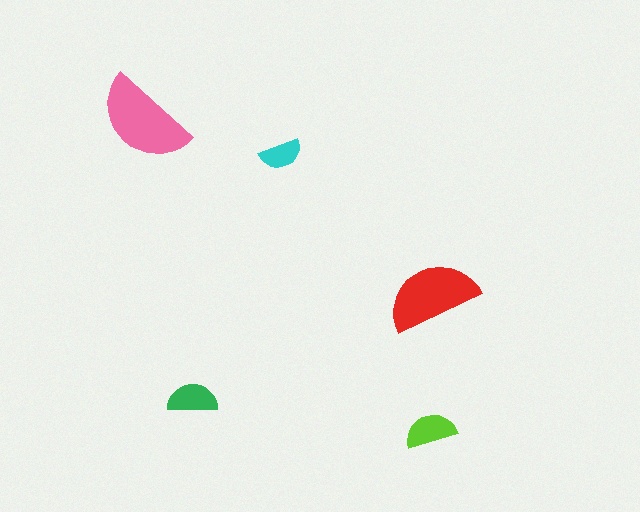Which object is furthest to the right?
The red semicircle is rightmost.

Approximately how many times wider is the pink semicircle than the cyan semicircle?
About 2.5 times wider.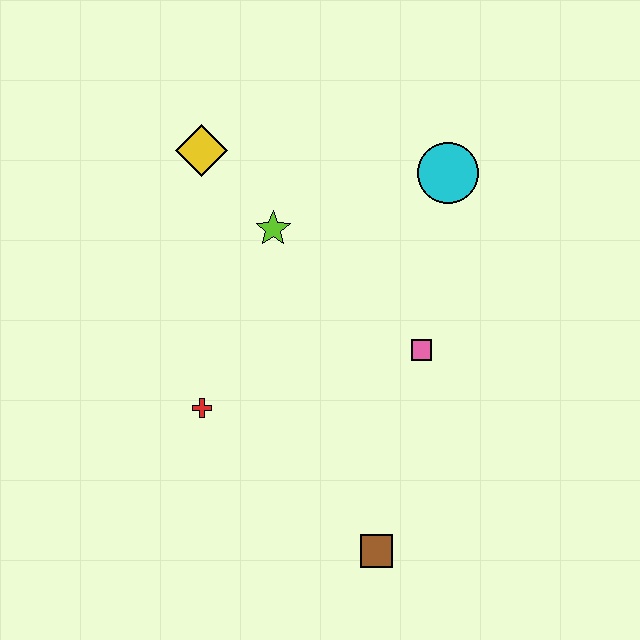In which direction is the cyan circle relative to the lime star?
The cyan circle is to the right of the lime star.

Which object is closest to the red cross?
The lime star is closest to the red cross.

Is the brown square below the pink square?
Yes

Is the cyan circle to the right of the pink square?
Yes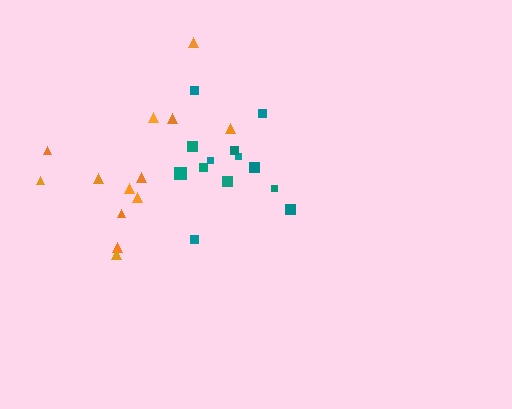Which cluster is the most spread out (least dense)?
Orange.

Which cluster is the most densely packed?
Teal.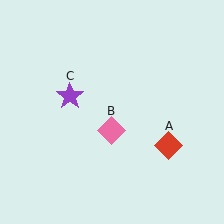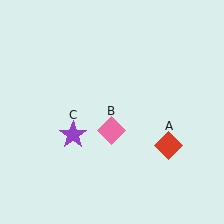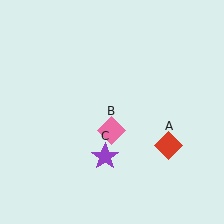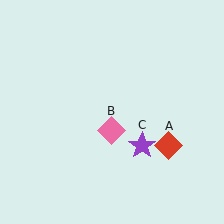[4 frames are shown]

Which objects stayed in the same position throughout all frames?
Red diamond (object A) and pink diamond (object B) remained stationary.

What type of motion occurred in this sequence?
The purple star (object C) rotated counterclockwise around the center of the scene.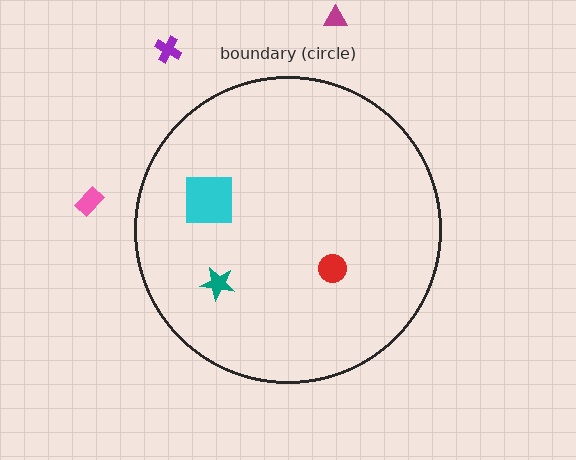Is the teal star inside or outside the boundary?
Inside.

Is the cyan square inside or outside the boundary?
Inside.